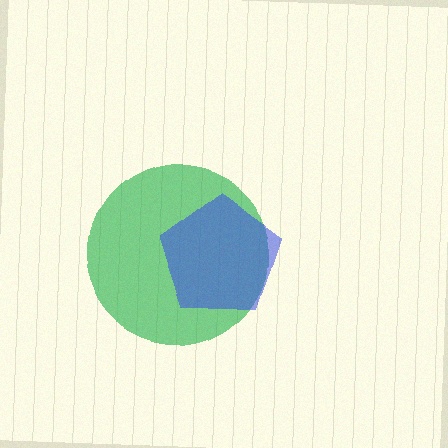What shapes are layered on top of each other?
The layered shapes are: a green circle, a blue pentagon.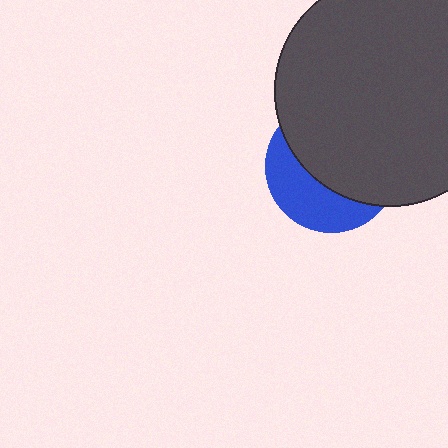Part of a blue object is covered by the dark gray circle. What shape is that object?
It is a circle.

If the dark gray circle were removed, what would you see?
You would see the complete blue circle.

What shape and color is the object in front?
The object in front is a dark gray circle.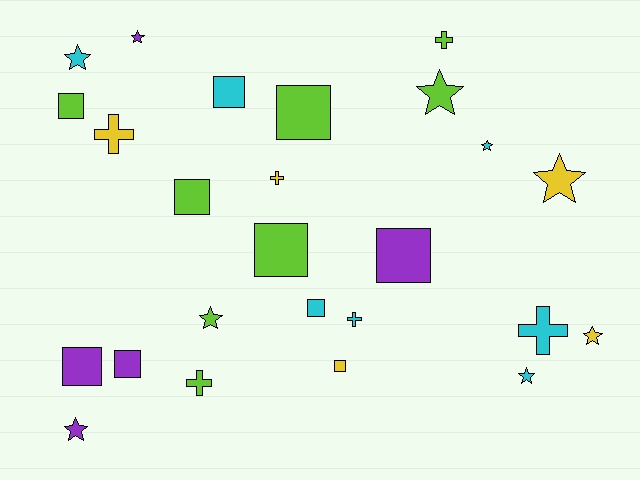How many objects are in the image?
There are 25 objects.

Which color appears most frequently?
Lime, with 8 objects.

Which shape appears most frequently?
Square, with 10 objects.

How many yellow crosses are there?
There are 2 yellow crosses.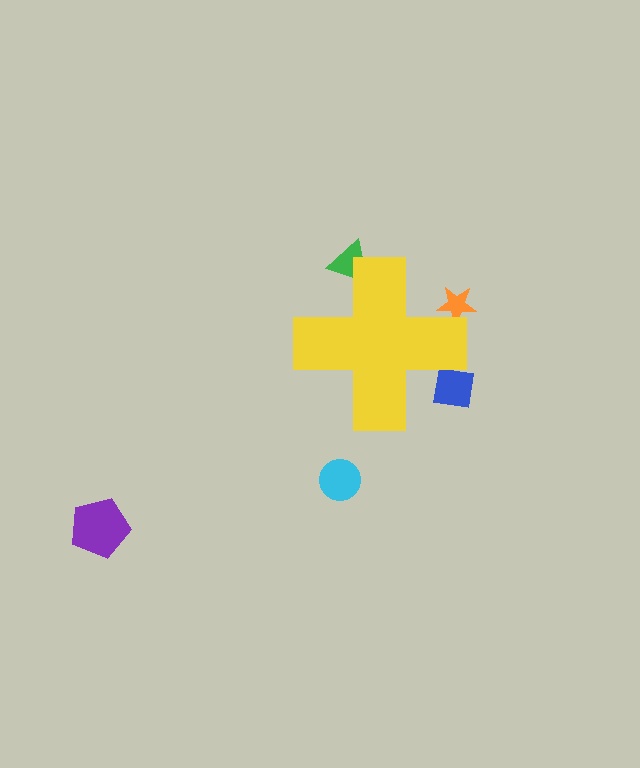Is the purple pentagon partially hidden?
No, the purple pentagon is fully visible.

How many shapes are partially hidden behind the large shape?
3 shapes are partially hidden.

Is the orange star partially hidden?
Yes, the orange star is partially hidden behind the yellow cross.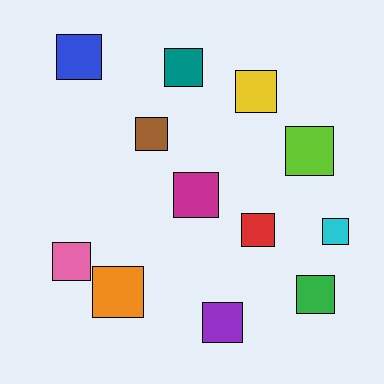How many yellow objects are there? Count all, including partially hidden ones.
There is 1 yellow object.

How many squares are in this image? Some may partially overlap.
There are 12 squares.